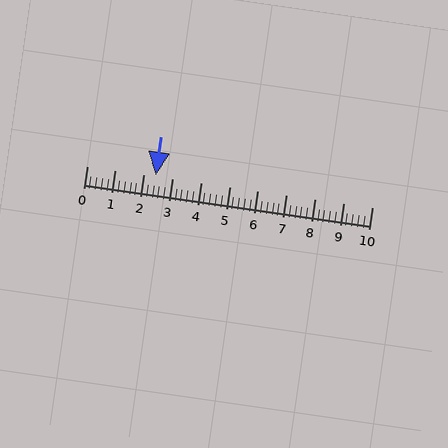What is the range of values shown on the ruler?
The ruler shows values from 0 to 10.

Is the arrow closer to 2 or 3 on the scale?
The arrow is closer to 2.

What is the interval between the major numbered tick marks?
The major tick marks are spaced 1 units apart.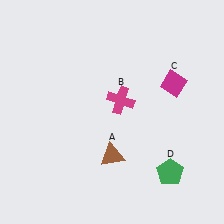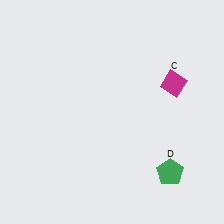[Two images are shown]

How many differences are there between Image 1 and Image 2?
There are 2 differences between the two images.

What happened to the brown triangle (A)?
The brown triangle (A) was removed in Image 2. It was in the bottom-right area of Image 1.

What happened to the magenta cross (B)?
The magenta cross (B) was removed in Image 2. It was in the top-right area of Image 1.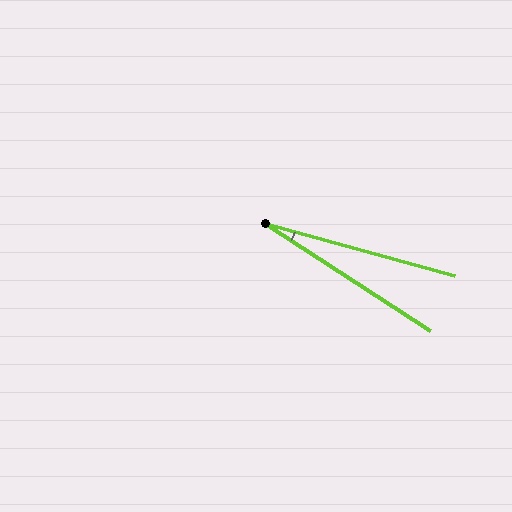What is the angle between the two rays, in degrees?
Approximately 18 degrees.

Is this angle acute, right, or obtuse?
It is acute.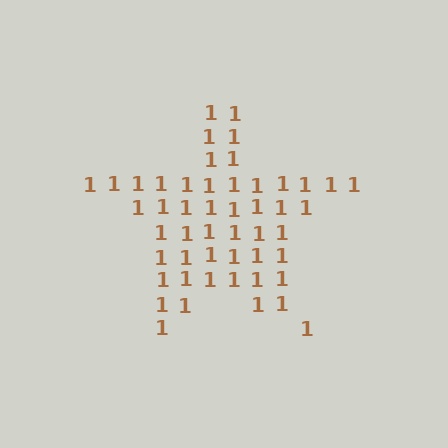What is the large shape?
The large shape is a star.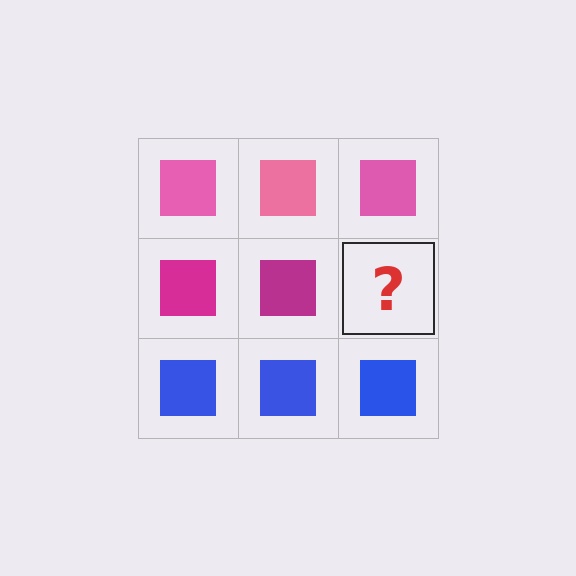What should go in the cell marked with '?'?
The missing cell should contain a magenta square.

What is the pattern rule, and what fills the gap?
The rule is that each row has a consistent color. The gap should be filled with a magenta square.